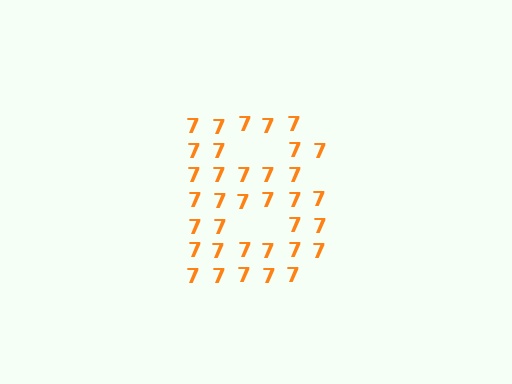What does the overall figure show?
The overall figure shows the letter B.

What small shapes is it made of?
It is made of small digit 7's.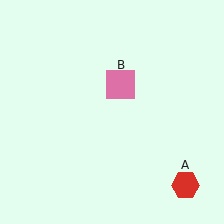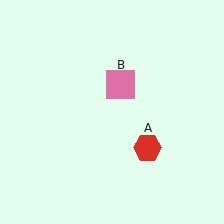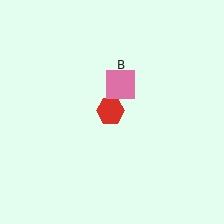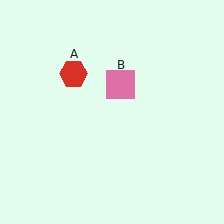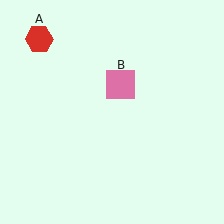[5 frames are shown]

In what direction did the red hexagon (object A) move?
The red hexagon (object A) moved up and to the left.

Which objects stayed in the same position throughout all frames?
Pink square (object B) remained stationary.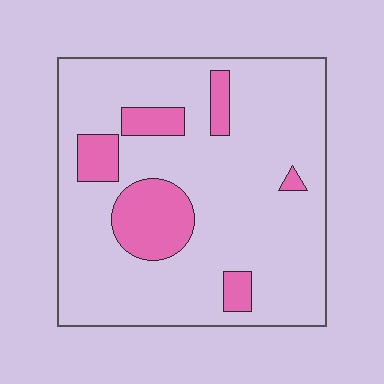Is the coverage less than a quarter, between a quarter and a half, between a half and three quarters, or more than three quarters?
Less than a quarter.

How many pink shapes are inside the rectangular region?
6.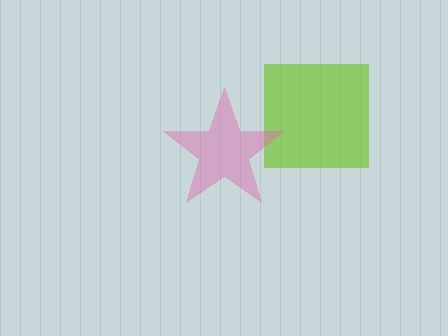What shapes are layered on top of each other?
The layered shapes are: a lime square, a pink star.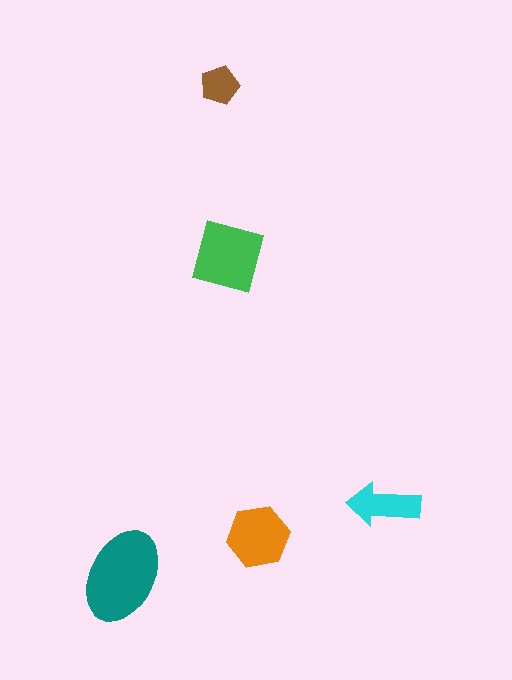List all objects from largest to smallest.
The teal ellipse, the green square, the orange hexagon, the cyan arrow, the brown pentagon.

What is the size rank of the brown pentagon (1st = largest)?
5th.